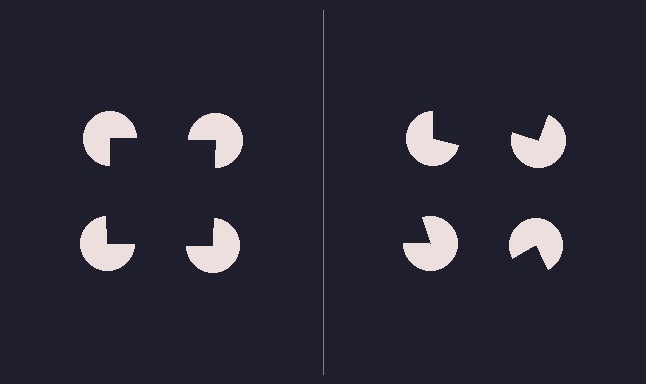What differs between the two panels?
The pac-man discs are positioned identically on both sides; only the wedge orientations differ. On the left they align to a square; on the right they are misaligned.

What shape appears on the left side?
An illusory square.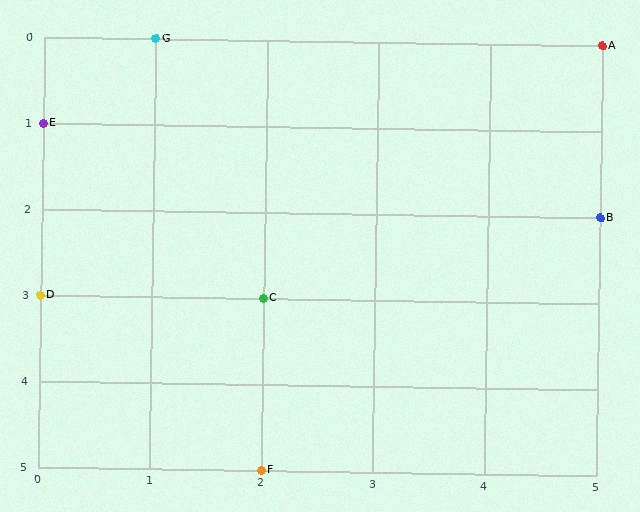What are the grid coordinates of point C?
Point C is at grid coordinates (2, 3).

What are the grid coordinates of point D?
Point D is at grid coordinates (0, 3).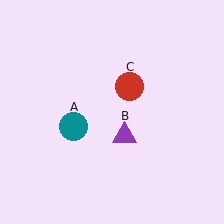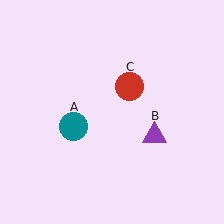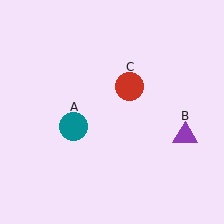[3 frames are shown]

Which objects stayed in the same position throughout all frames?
Teal circle (object A) and red circle (object C) remained stationary.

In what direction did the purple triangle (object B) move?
The purple triangle (object B) moved right.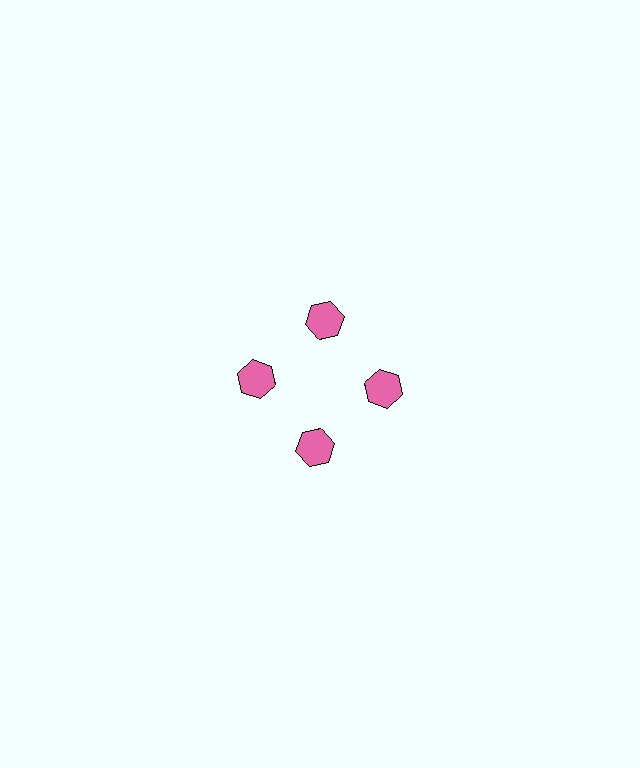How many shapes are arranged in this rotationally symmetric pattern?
There are 4 shapes, arranged in 4 groups of 1.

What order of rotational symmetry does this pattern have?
This pattern has 4-fold rotational symmetry.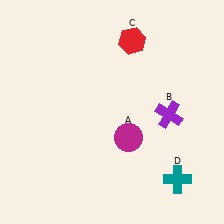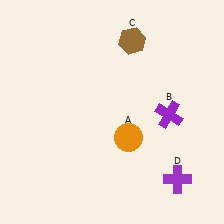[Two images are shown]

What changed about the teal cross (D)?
In Image 1, D is teal. In Image 2, it changed to purple.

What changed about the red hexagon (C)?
In Image 1, C is red. In Image 2, it changed to brown.